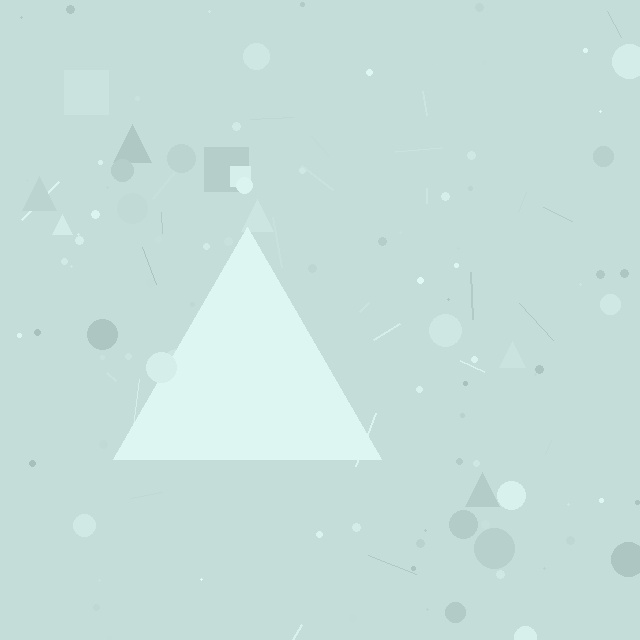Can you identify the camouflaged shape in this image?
The camouflaged shape is a triangle.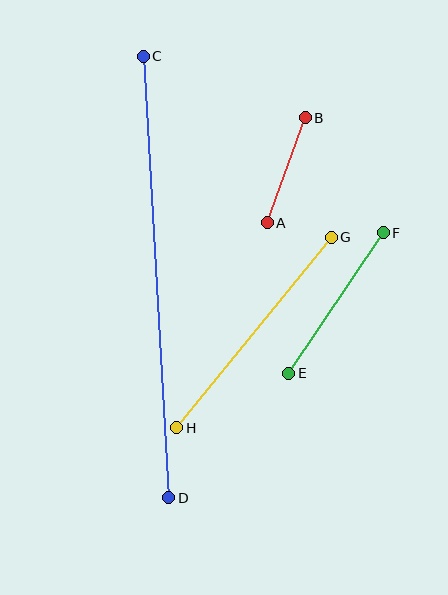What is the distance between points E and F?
The distance is approximately 169 pixels.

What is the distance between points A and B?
The distance is approximately 112 pixels.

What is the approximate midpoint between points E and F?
The midpoint is at approximately (336, 303) pixels.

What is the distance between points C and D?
The distance is approximately 443 pixels.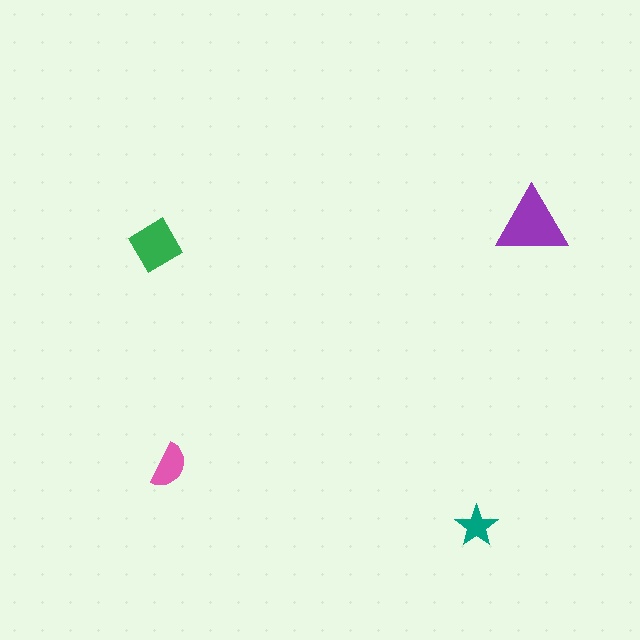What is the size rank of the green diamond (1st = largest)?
2nd.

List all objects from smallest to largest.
The teal star, the pink semicircle, the green diamond, the purple triangle.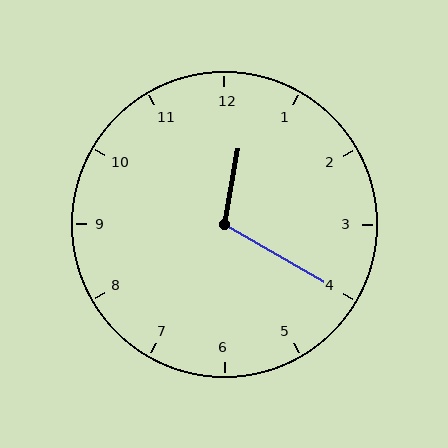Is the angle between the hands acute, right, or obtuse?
It is obtuse.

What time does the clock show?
12:20.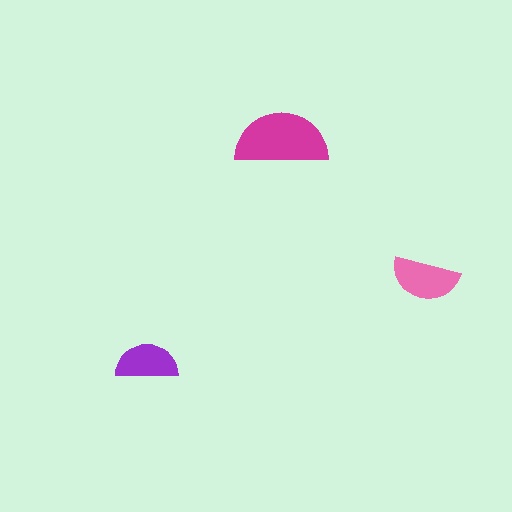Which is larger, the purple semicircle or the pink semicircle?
The pink one.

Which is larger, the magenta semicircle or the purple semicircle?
The magenta one.